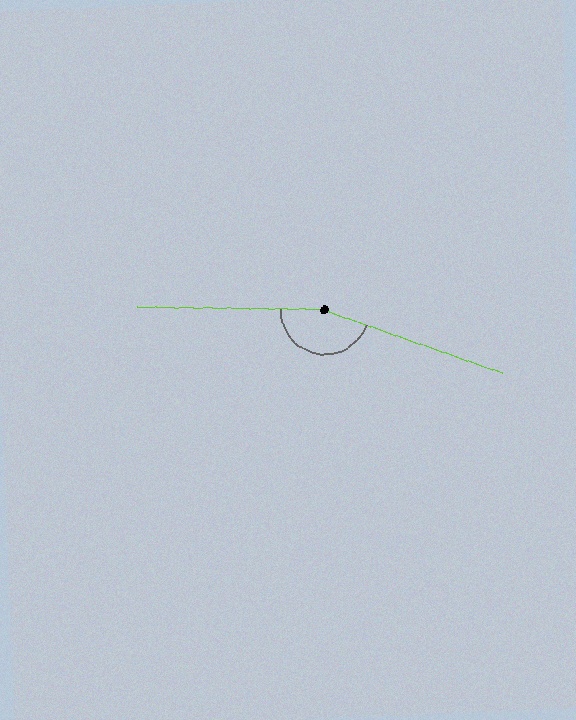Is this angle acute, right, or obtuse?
It is obtuse.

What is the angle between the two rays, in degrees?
Approximately 162 degrees.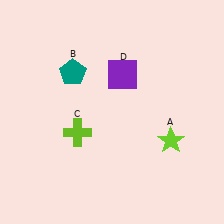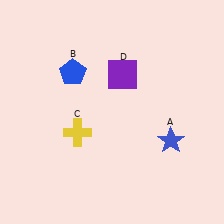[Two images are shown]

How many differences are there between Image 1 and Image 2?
There are 3 differences between the two images.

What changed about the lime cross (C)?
In Image 1, C is lime. In Image 2, it changed to yellow.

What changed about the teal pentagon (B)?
In Image 1, B is teal. In Image 2, it changed to blue.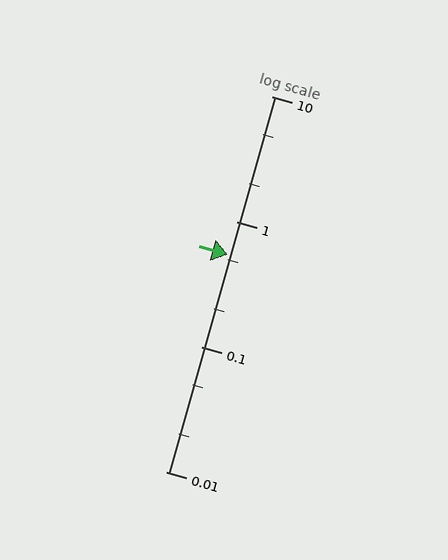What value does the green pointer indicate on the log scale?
The pointer indicates approximately 0.54.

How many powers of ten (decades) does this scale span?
The scale spans 3 decades, from 0.01 to 10.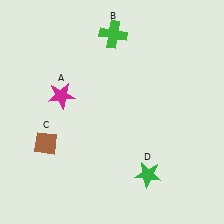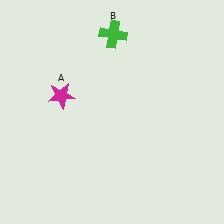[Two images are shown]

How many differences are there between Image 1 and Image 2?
There are 2 differences between the two images.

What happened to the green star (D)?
The green star (D) was removed in Image 2. It was in the bottom-right area of Image 1.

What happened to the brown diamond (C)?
The brown diamond (C) was removed in Image 2. It was in the bottom-left area of Image 1.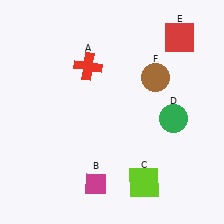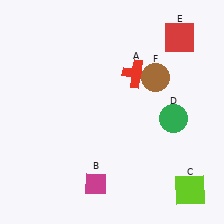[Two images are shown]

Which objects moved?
The objects that moved are: the red cross (A), the lime square (C).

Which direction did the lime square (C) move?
The lime square (C) moved right.